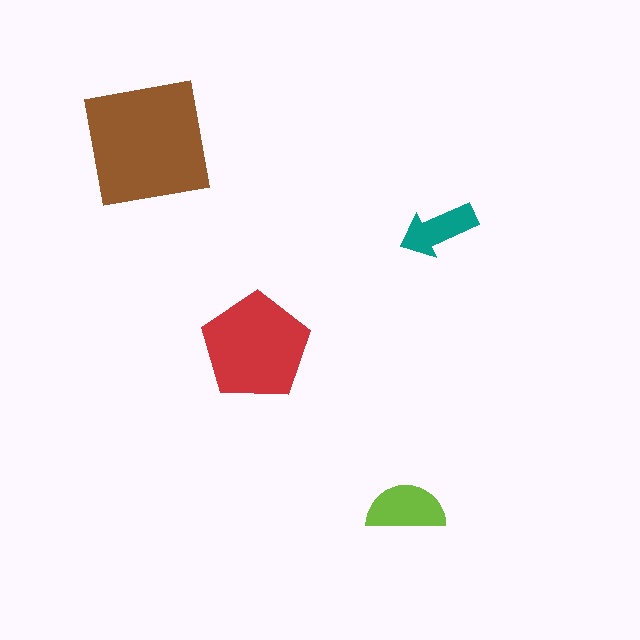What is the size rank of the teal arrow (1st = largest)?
4th.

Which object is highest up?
The brown square is topmost.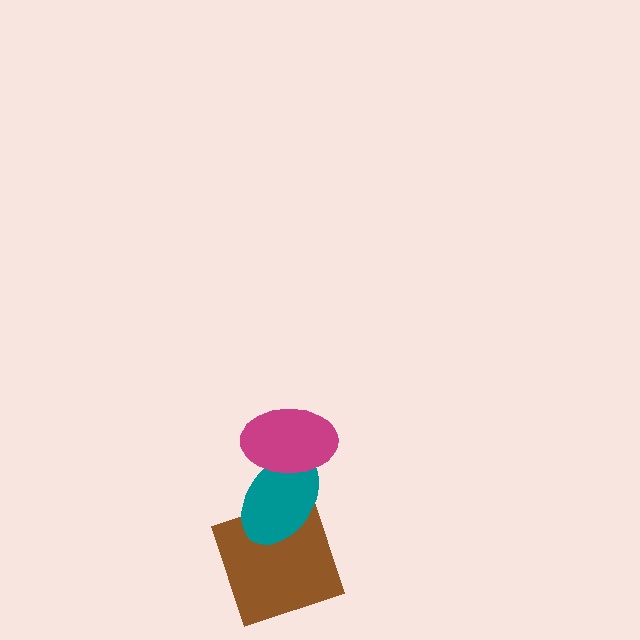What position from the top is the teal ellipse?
The teal ellipse is 2nd from the top.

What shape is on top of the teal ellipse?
The magenta ellipse is on top of the teal ellipse.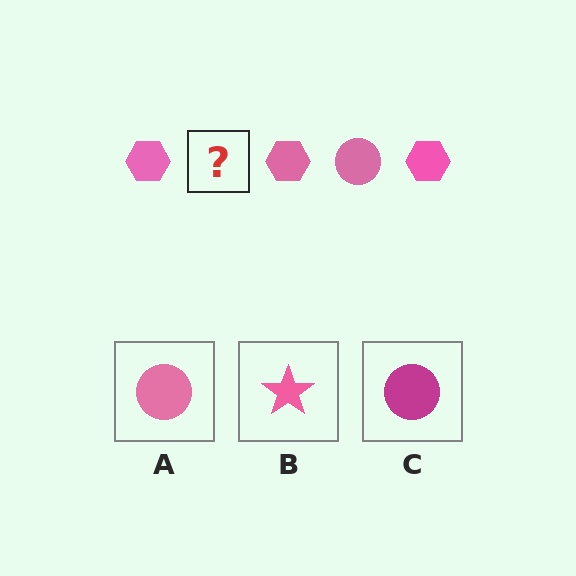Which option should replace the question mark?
Option A.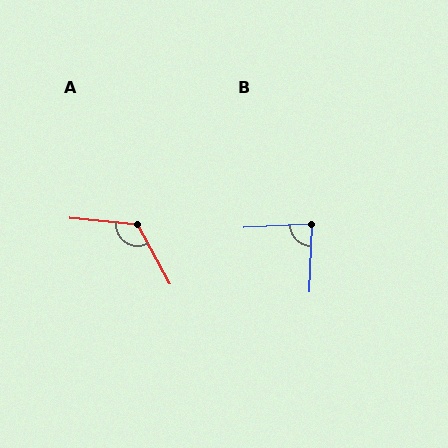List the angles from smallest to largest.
B (85°), A (124°).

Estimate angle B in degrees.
Approximately 85 degrees.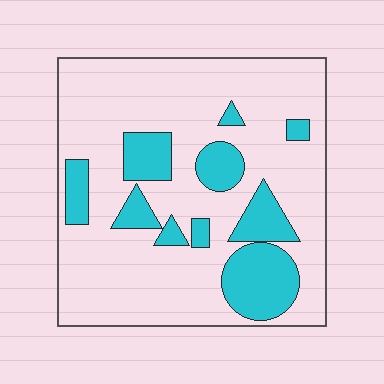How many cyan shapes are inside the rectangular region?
10.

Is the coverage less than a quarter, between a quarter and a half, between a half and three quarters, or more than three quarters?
Less than a quarter.